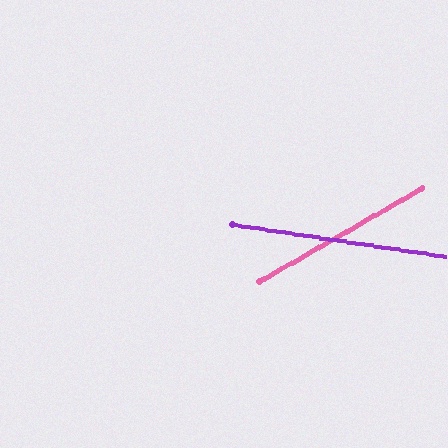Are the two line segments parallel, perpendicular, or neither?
Neither parallel nor perpendicular — they differ by about 38°.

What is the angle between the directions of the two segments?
Approximately 38 degrees.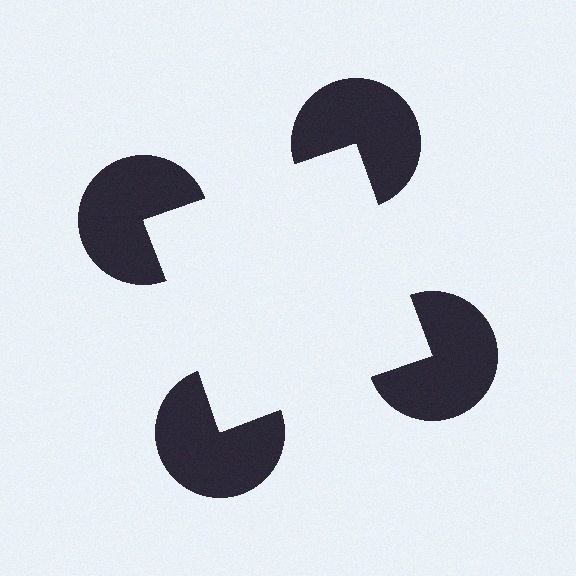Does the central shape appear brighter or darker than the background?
It typically appears slightly brighter than the background, even though no actual brightness change is drawn.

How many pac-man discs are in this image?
There are 4 — one at each vertex of the illusory square.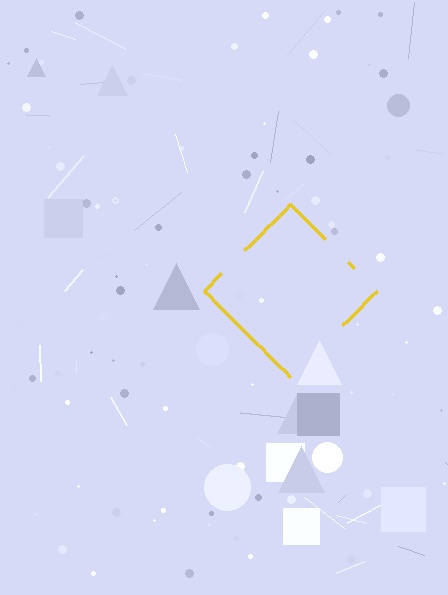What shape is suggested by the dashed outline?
The dashed outline suggests a diamond.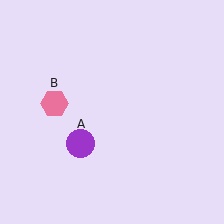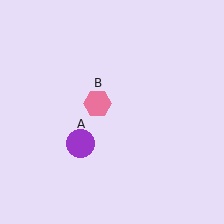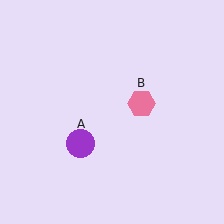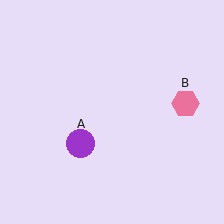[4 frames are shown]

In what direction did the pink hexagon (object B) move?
The pink hexagon (object B) moved right.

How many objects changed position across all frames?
1 object changed position: pink hexagon (object B).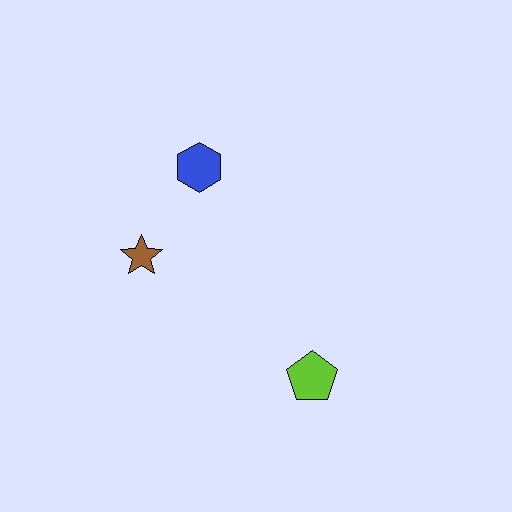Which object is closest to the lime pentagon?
The brown star is closest to the lime pentagon.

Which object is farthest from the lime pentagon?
The blue hexagon is farthest from the lime pentagon.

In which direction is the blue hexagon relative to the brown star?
The blue hexagon is above the brown star.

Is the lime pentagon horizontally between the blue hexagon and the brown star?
No